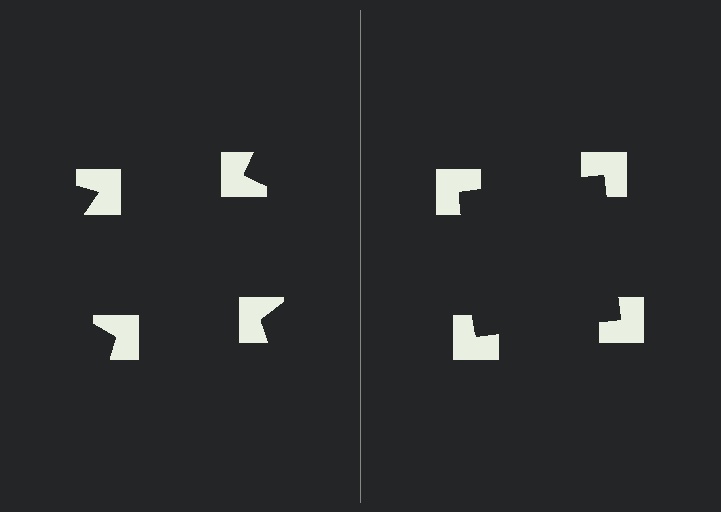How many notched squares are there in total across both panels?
8 — 4 on each side.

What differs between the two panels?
The notched squares are positioned identically on both sides; only the wedge orientations differ. On the right they align to a square; on the left they are misaligned.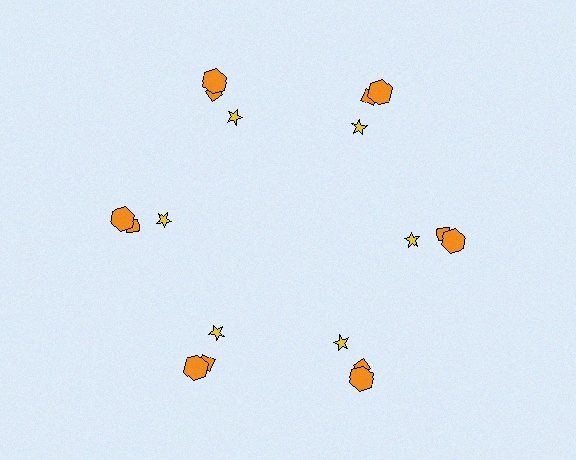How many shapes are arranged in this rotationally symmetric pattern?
There are 18 shapes, arranged in 6 groups of 3.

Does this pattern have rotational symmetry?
Yes, this pattern has 6-fold rotational symmetry. It looks the same after rotating 60 degrees around the center.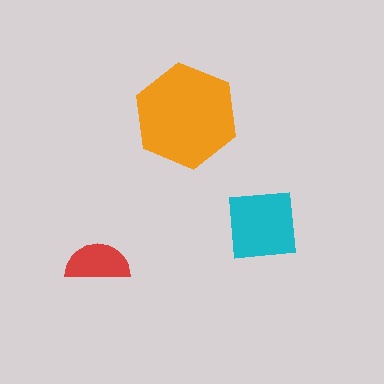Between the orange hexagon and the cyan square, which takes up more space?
The orange hexagon.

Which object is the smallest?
The red semicircle.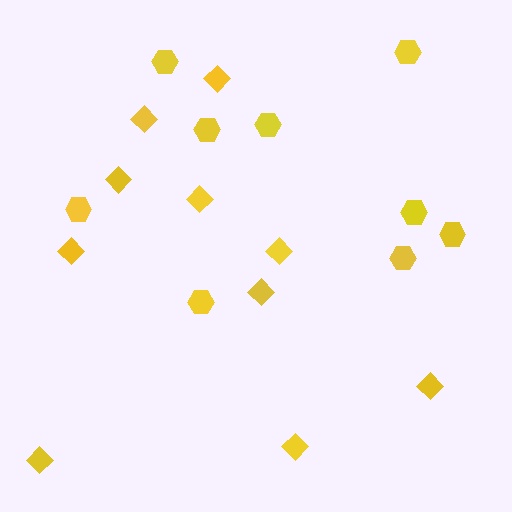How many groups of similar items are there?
There are 2 groups: one group of hexagons (9) and one group of diamonds (10).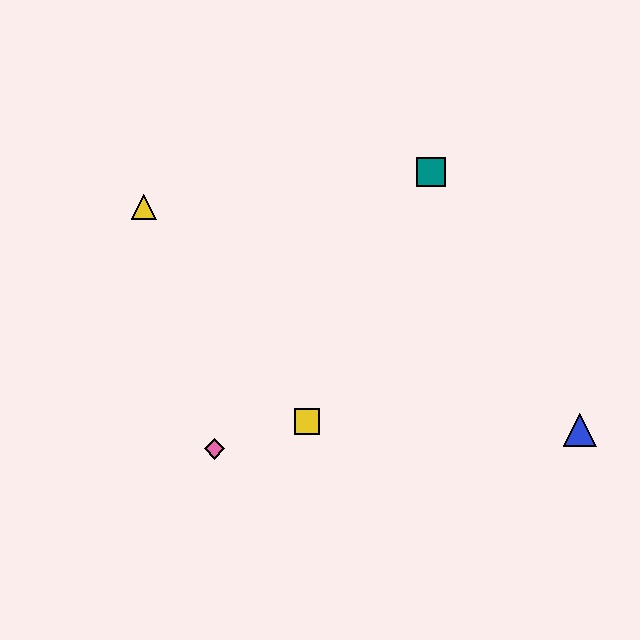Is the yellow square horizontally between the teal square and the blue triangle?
No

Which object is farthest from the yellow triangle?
The blue triangle is farthest from the yellow triangle.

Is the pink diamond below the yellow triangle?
Yes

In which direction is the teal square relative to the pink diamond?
The teal square is above the pink diamond.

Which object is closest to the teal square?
The yellow square is closest to the teal square.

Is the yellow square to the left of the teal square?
Yes